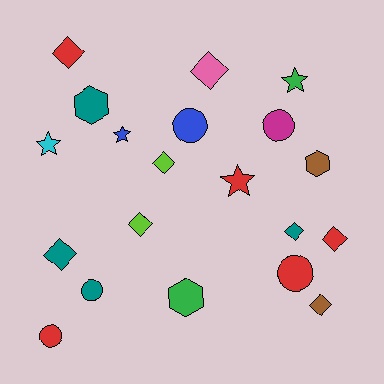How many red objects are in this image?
There are 5 red objects.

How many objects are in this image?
There are 20 objects.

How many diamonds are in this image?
There are 8 diamonds.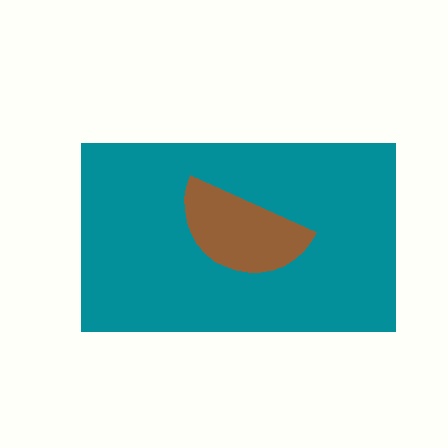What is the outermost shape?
The teal rectangle.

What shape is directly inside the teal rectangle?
The brown semicircle.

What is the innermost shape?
The brown semicircle.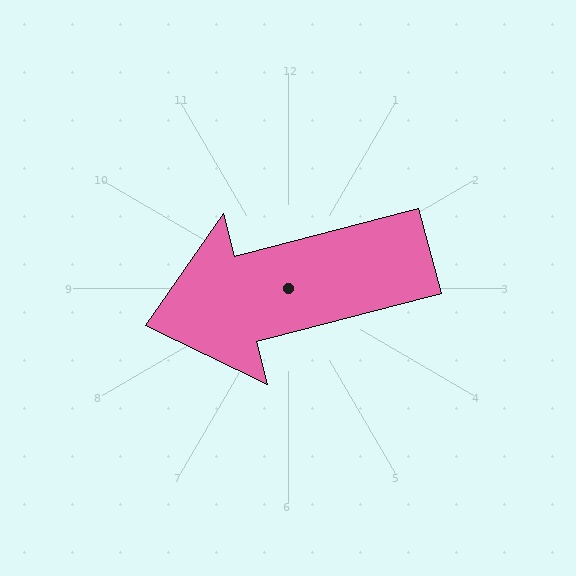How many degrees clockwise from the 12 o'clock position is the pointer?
Approximately 255 degrees.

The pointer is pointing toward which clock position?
Roughly 9 o'clock.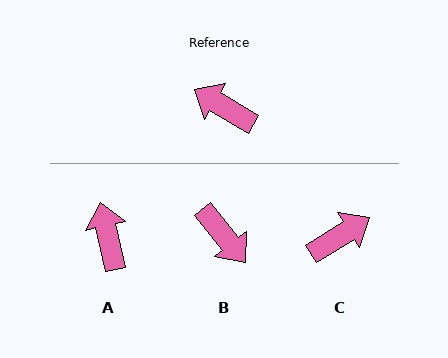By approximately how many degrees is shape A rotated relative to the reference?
Approximately 47 degrees clockwise.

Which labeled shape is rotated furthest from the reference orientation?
B, about 159 degrees away.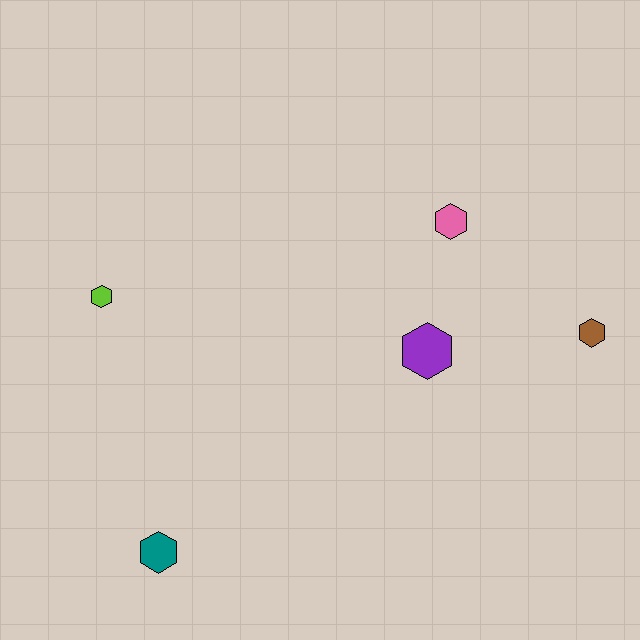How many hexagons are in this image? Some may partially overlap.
There are 5 hexagons.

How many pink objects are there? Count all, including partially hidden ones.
There is 1 pink object.